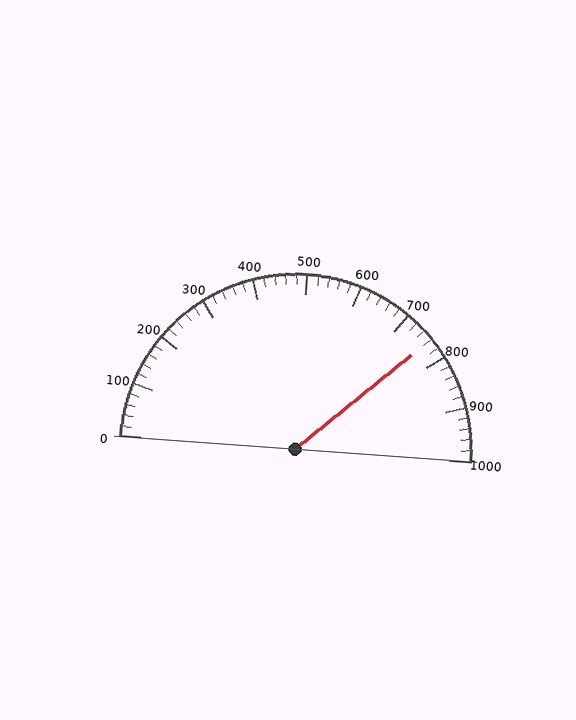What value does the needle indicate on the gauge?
The needle indicates approximately 760.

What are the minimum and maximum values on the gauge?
The gauge ranges from 0 to 1000.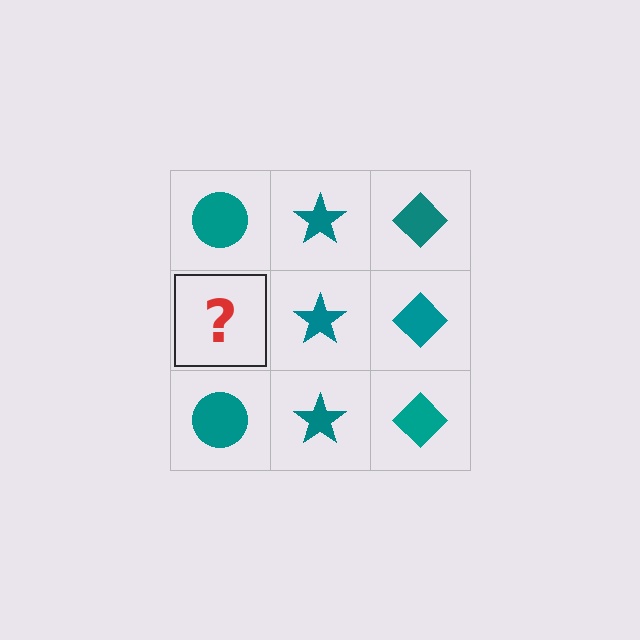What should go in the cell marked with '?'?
The missing cell should contain a teal circle.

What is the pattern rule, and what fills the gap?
The rule is that each column has a consistent shape. The gap should be filled with a teal circle.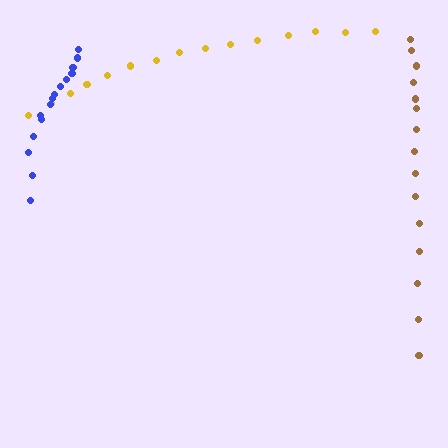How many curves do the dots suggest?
There are 3 distinct paths.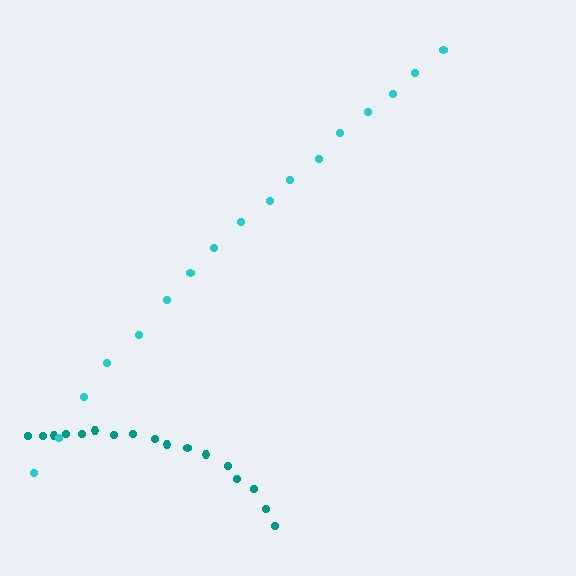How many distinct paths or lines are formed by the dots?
There are 2 distinct paths.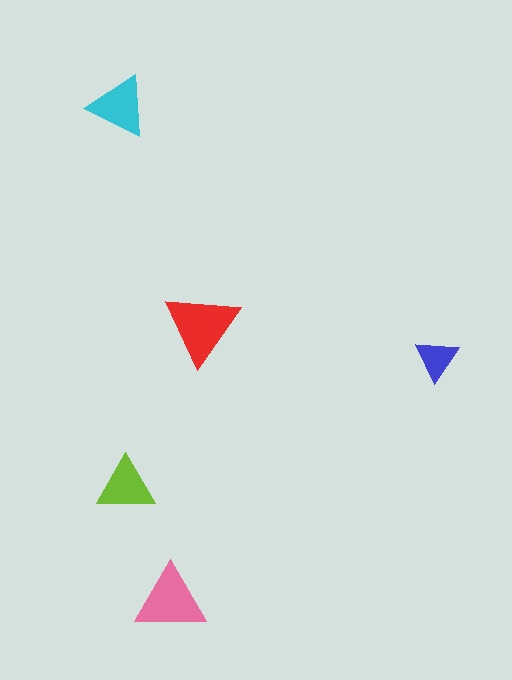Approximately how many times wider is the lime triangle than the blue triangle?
About 1.5 times wider.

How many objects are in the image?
There are 5 objects in the image.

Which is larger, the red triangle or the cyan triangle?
The red one.